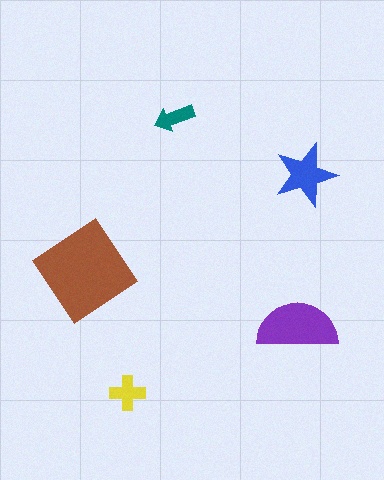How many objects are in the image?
There are 5 objects in the image.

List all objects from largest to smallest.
The brown diamond, the purple semicircle, the blue star, the yellow cross, the teal arrow.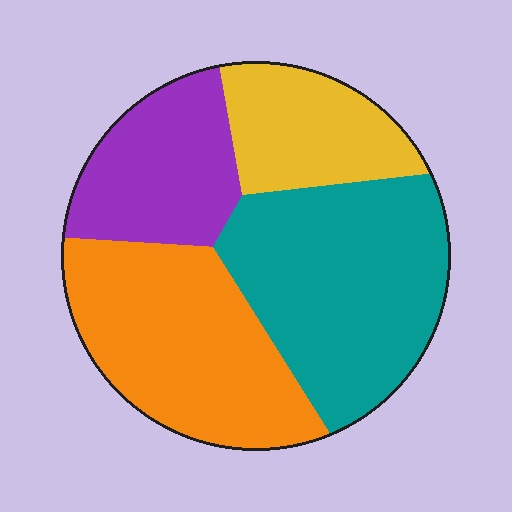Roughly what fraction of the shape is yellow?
Yellow takes up about one sixth (1/6) of the shape.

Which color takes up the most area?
Teal, at roughly 35%.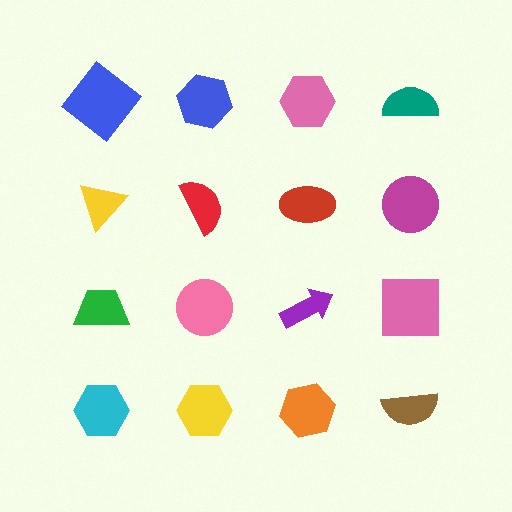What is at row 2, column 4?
A magenta circle.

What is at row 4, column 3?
An orange hexagon.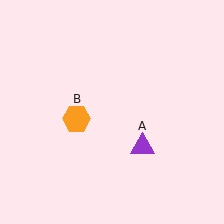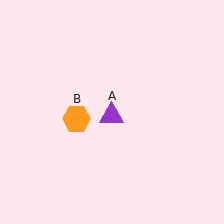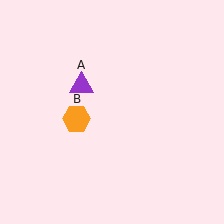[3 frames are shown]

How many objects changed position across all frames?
1 object changed position: purple triangle (object A).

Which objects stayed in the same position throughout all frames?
Orange hexagon (object B) remained stationary.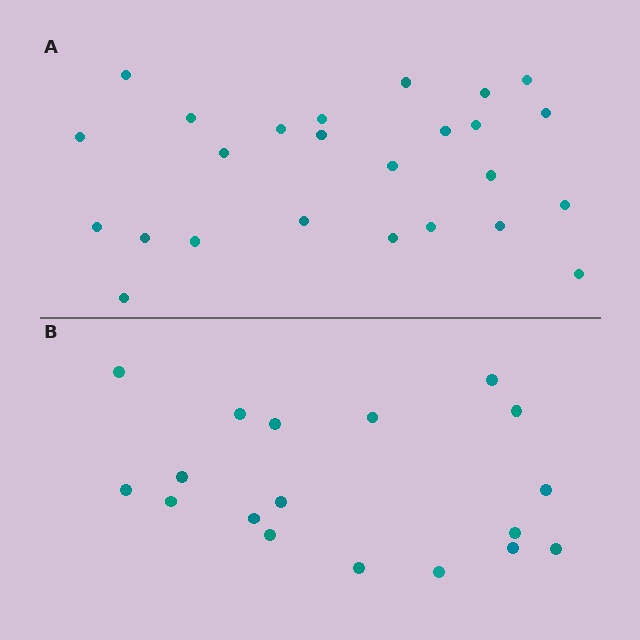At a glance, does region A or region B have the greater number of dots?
Region A (the top region) has more dots.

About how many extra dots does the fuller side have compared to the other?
Region A has roughly 8 or so more dots than region B.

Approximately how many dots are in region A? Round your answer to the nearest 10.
About 20 dots. (The exact count is 25, which rounds to 20.)